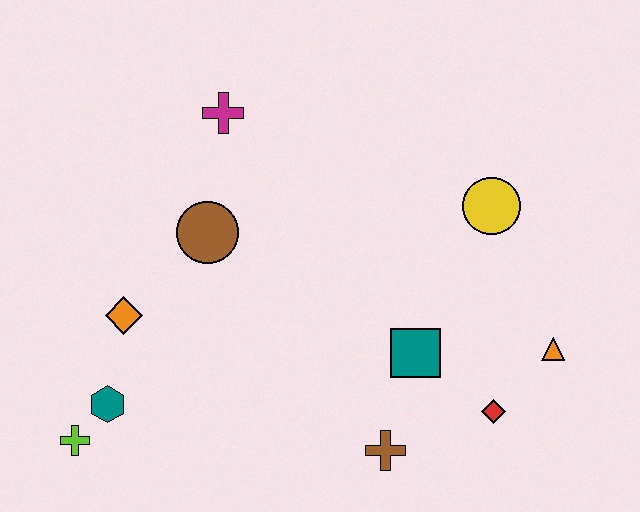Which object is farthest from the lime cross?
The orange triangle is farthest from the lime cross.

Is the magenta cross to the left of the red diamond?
Yes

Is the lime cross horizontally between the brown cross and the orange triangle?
No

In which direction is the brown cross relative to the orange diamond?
The brown cross is to the right of the orange diamond.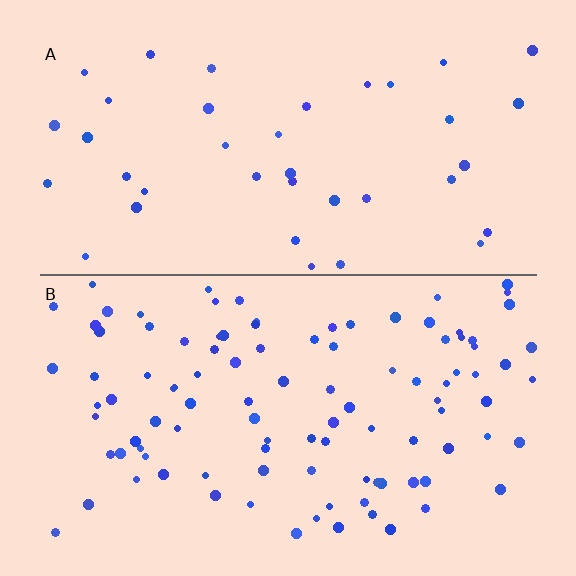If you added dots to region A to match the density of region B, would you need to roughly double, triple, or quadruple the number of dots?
Approximately triple.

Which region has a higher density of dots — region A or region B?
B (the bottom).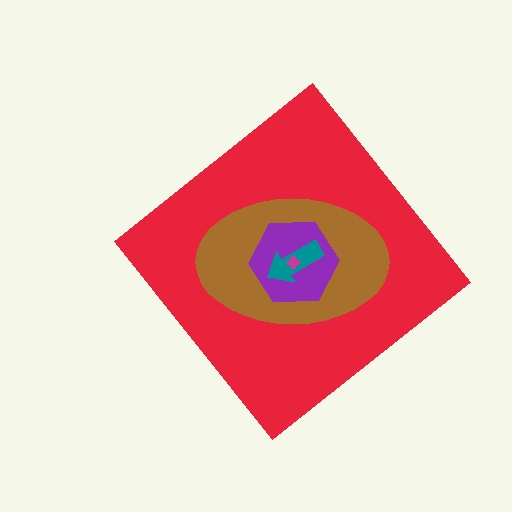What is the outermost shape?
The red diamond.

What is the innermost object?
The magenta cross.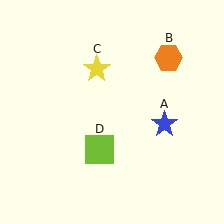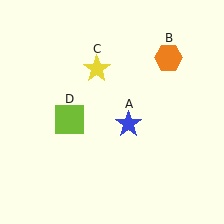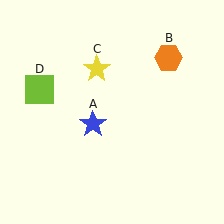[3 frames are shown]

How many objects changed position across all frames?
2 objects changed position: blue star (object A), lime square (object D).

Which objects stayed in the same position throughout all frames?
Orange hexagon (object B) and yellow star (object C) remained stationary.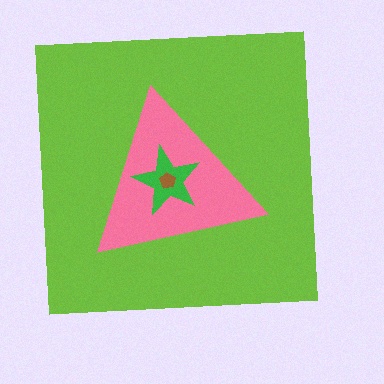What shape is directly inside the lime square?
The pink triangle.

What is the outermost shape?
The lime square.